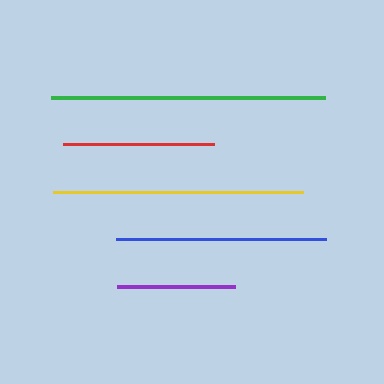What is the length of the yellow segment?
The yellow segment is approximately 249 pixels long.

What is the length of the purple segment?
The purple segment is approximately 118 pixels long.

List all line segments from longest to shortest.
From longest to shortest: green, yellow, blue, red, purple.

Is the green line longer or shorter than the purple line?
The green line is longer than the purple line.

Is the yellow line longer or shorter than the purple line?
The yellow line is longer than the purple line.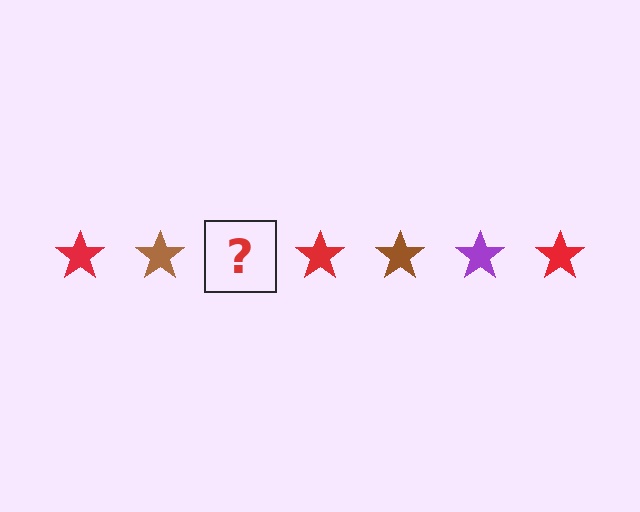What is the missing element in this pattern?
The missing element is a purple star.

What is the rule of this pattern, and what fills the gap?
The rule is that the pattern cycles through red, brown, purple stars. The gap should be filled with a purple star.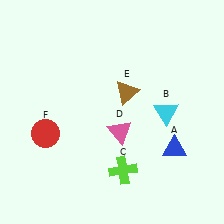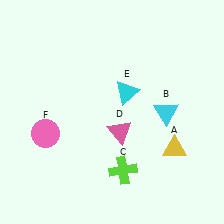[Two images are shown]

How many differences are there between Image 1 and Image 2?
There are 3 differences between the two images.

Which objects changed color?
A changed from blue to yellow. E changed from brown to cyan. F changed from red to pink.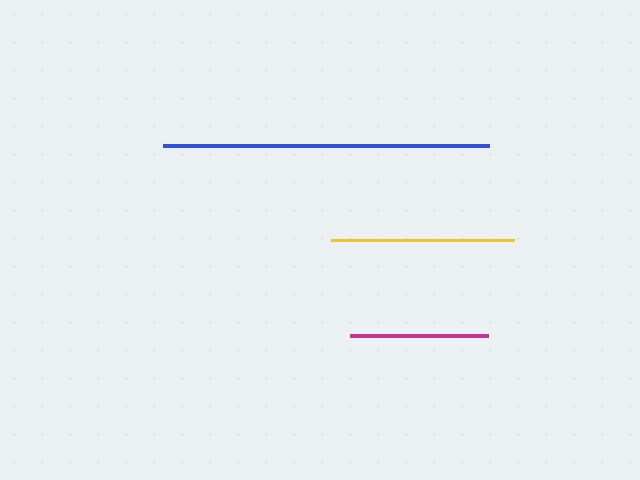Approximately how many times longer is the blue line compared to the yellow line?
The blue line is approximately 1.8 times the length of the yellow line.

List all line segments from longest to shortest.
From longest to shortest: blue, yellow, magenta.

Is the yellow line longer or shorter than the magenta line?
The yellow line is longer than the magenta line.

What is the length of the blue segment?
The blue segment is approximately 326 pixels long.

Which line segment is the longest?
The blue line is the longest at approximately 326 pixels.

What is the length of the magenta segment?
The magenta segment is approximately 138 pixels long.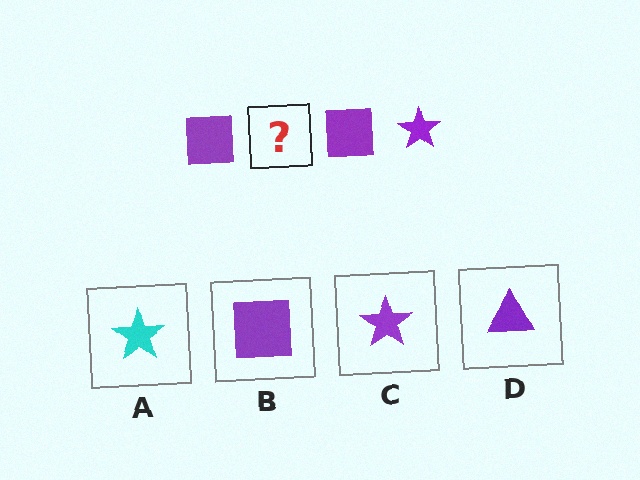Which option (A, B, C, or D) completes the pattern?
C.